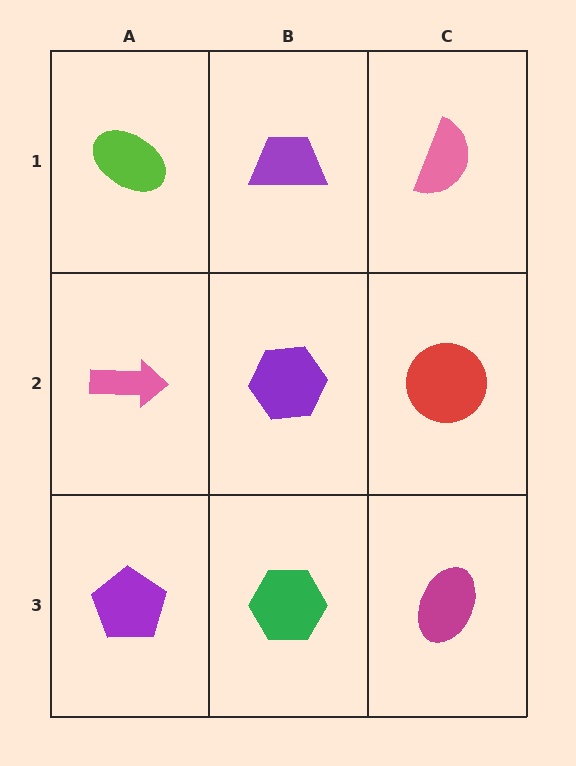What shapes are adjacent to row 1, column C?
A red circle (row 2, column C), a purple trapezoid (row 1, column B).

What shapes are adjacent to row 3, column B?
A purple hexagon (row 2, column B), a purple pentagon (row 3, column A), a magenta ellipse (row 3, column C).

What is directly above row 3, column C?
A red circle.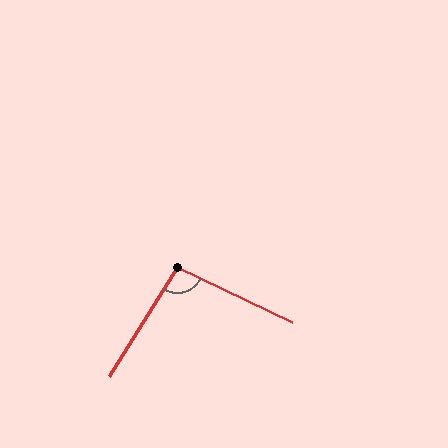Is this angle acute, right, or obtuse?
It is obtuse.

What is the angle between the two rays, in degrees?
Approximately 96 degrees.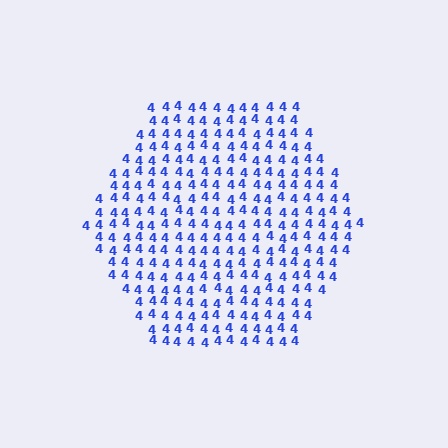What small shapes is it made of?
It is made of small digit 4's.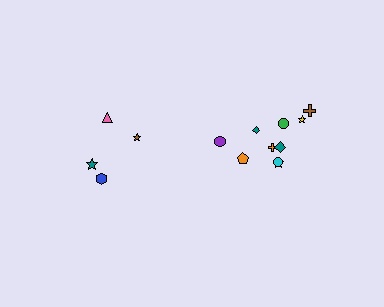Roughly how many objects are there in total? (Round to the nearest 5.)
Roughly 15 objects in total.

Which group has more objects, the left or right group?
The right group.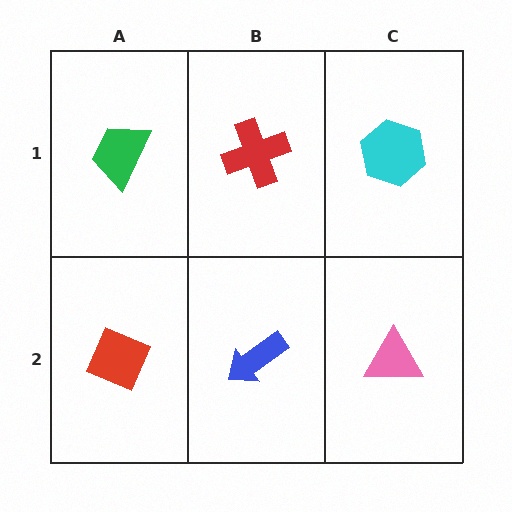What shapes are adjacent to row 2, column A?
A green trapezoid (row 1, column A), a blue arrow (row 2, column B).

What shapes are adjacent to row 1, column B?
A blue arrow (row 2, column B), a green trapezoid (row 1, column A), a cyan hexagon (row 1, column C).